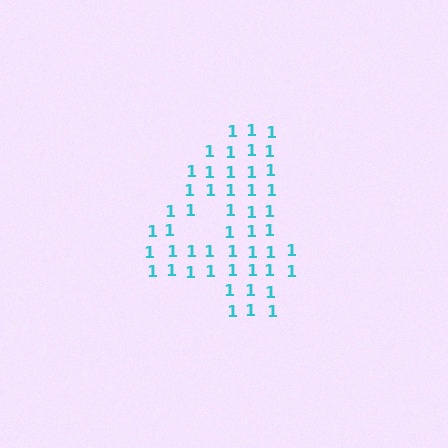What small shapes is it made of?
It is made of small digit 1's.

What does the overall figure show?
The overall figure shows the digit 4.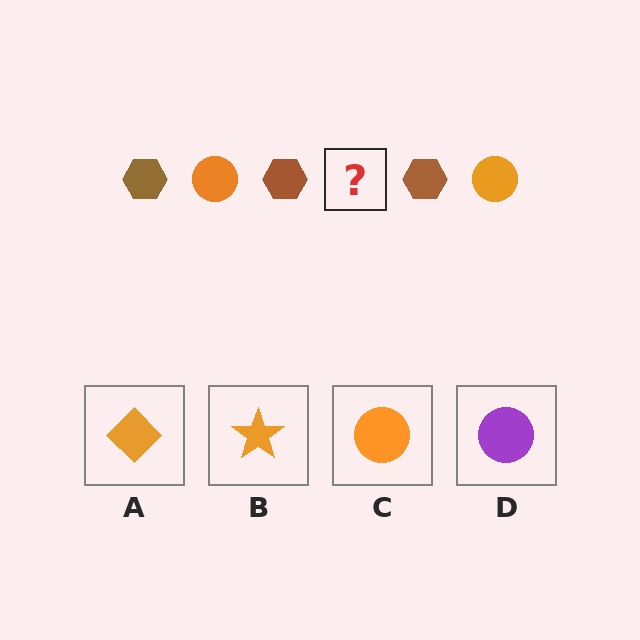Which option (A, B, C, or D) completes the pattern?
C.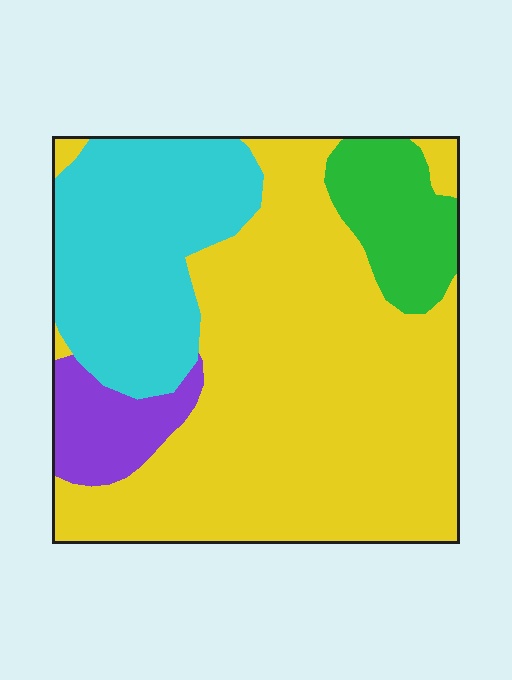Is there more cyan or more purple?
Cyan.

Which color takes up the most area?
Yellow, at roughly 60%.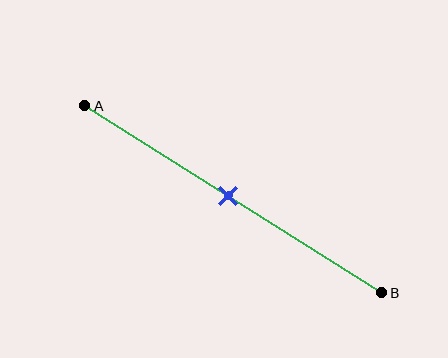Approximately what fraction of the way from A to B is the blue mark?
The blue mark is approximately 50% of the way from A to B.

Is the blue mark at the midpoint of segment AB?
Yes, the mark is approximately at the midpoint.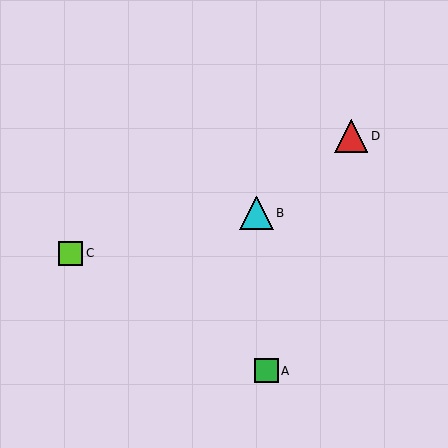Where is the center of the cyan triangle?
The center of the cyan triangle is at (257, 213).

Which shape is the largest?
The cyan triangle (labeled B) is the largest.